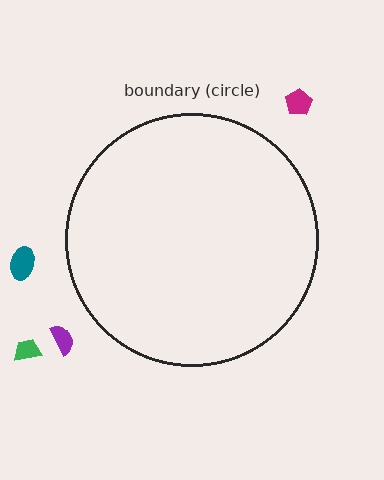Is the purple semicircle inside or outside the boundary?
Outside.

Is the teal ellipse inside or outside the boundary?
Outside.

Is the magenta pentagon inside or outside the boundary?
Outside.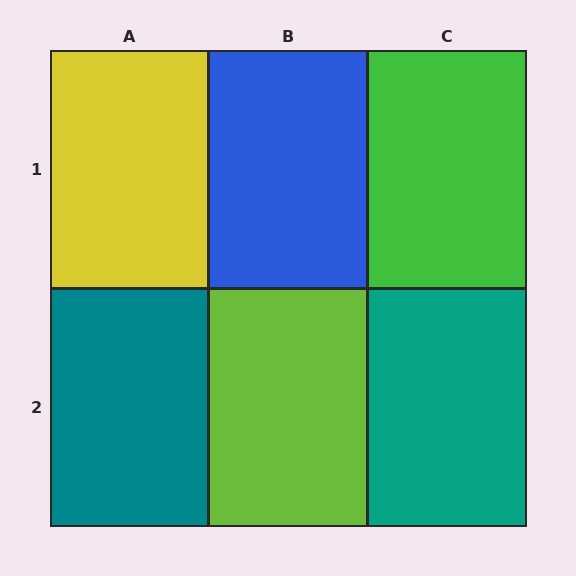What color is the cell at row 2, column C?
Teal.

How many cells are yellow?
1 cell is yellow.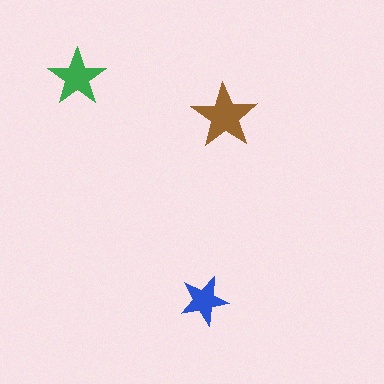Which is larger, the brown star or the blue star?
The brown one.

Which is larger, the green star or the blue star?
The green one.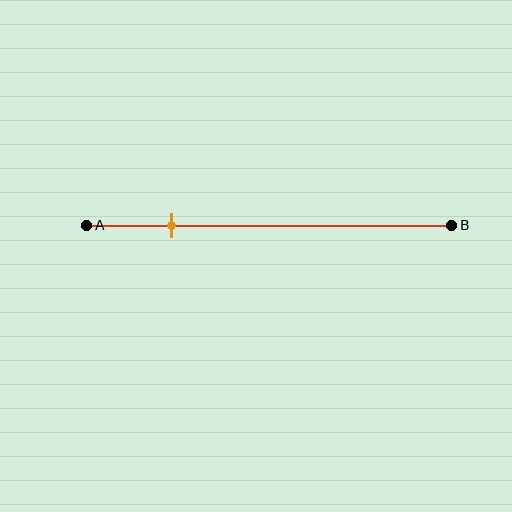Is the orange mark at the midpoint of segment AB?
No, the mark is at about 25% from A, not at the 50% midpoint.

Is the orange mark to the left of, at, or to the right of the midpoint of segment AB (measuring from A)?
The orange mark is to the left of the midpoint of segment AB.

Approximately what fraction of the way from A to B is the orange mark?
The orange mark is approximately 25% of the way from A to B.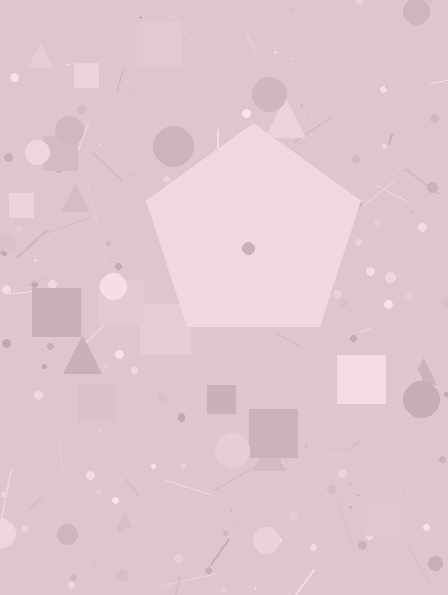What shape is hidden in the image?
A pentagon is hidden in the image.